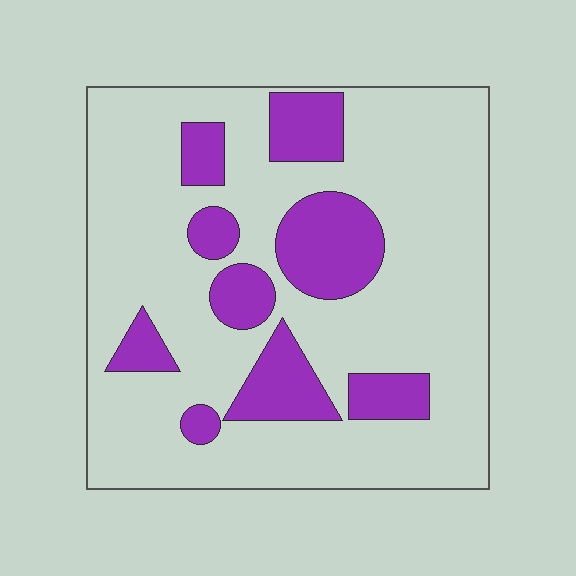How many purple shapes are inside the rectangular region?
9.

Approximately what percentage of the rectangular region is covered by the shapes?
Approximately 25%.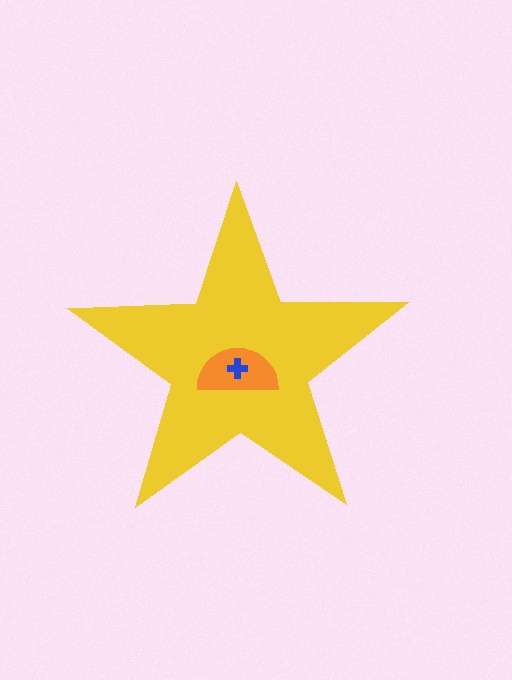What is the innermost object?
The blue cross.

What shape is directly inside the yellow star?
The orange semicircle.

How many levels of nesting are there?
3.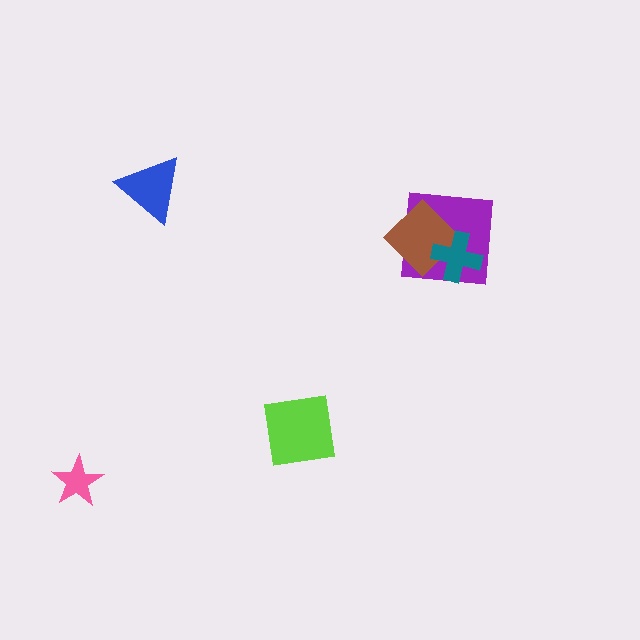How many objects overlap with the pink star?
0 objects overlap with the pink star.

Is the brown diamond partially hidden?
Yes, it is partially covered by another shape.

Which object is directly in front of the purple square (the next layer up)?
The brown diamond is directly in front of the purple square.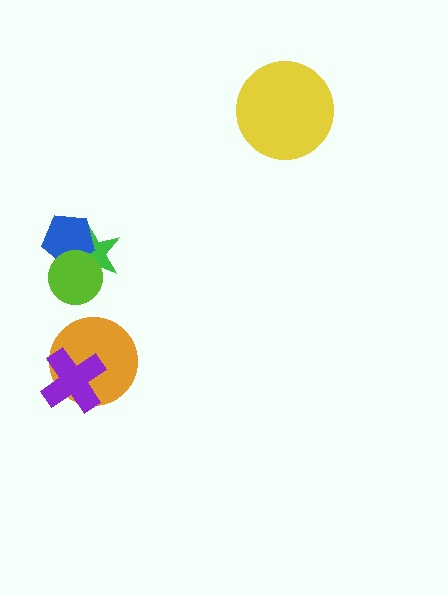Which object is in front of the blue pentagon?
The lime circle is in front of the blue pentagon.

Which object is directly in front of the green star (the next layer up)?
The blue pentagon is directly in front of the green star.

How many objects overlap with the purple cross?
1 object overlaps with the purple cross.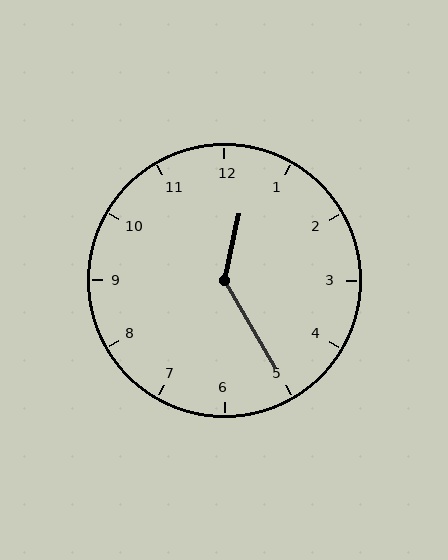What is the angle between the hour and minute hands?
Approximately 138 degrees.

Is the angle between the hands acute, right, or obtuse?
It is obtuse.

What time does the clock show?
12:25.